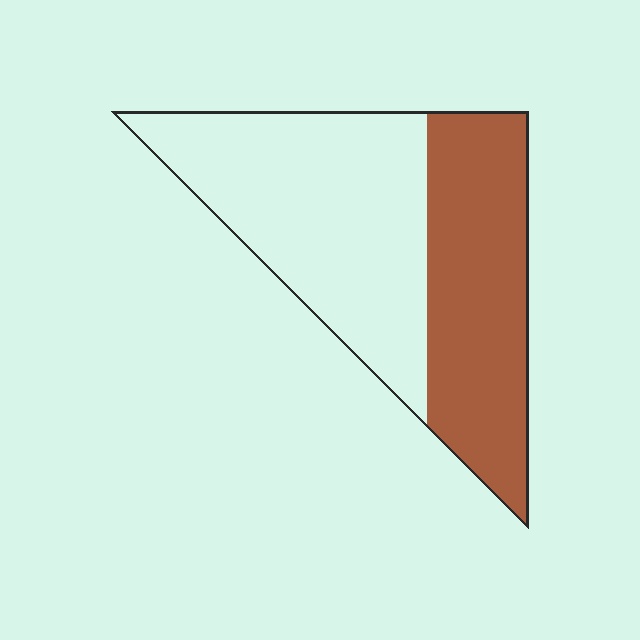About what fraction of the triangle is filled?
About two fifths (2/5).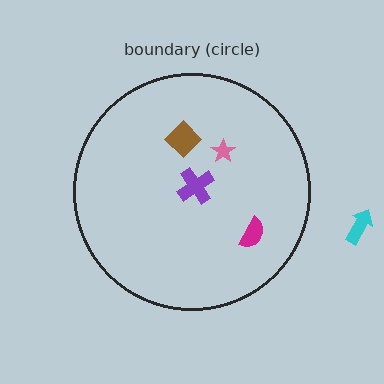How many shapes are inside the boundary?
4 inside, 1 outside.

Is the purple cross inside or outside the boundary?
Inside.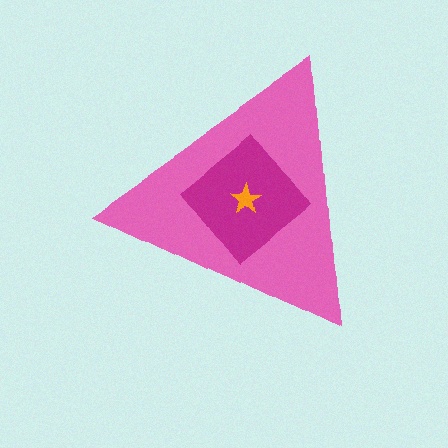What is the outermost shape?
The pink triangle.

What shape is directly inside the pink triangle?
The magenta diamond.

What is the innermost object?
The orange star.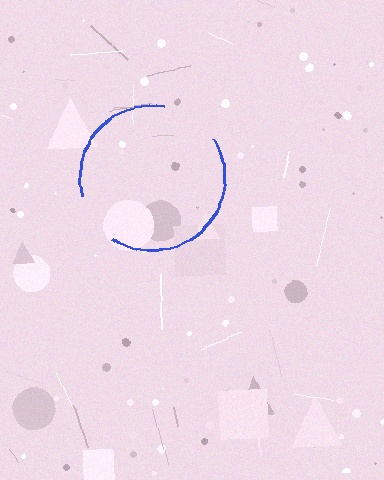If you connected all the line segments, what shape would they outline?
They would outline a circle.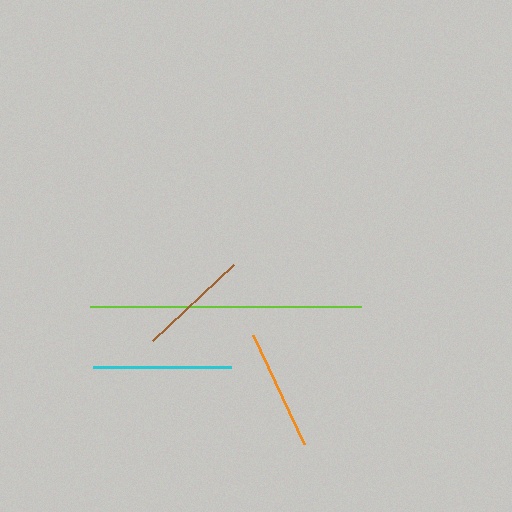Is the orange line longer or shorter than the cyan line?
The cyan line is longer than the orange line.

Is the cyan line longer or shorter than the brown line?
The cyan line is longer than the brown line.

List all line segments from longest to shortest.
From longest to shortest: lime, cyan, orange, brown.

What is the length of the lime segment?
The lime segment is approximately 271 pixels long.